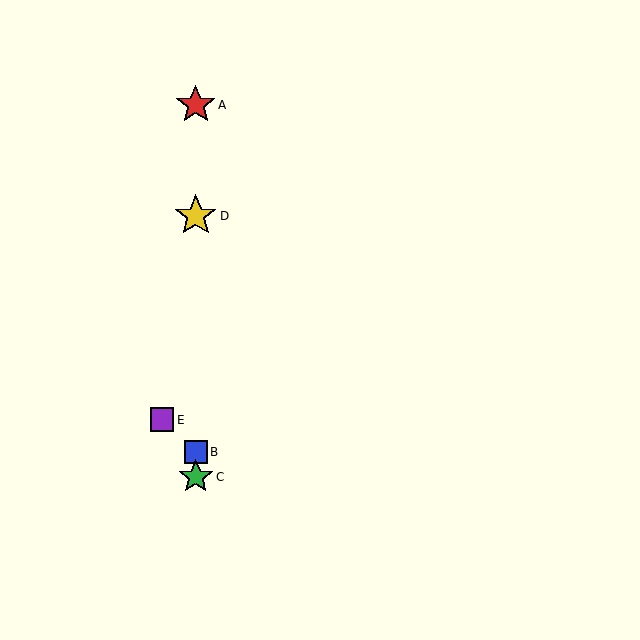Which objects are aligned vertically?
Objects A, B, C, D are aligned vertically.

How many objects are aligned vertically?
4 objects (A, B, C, D) are aligned vertically.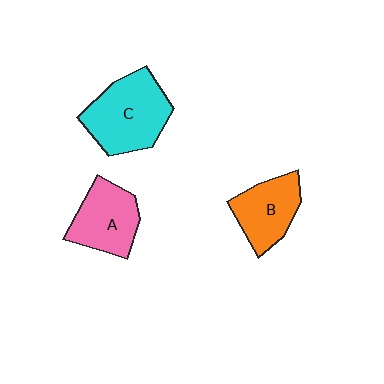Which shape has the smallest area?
Shape B (orange).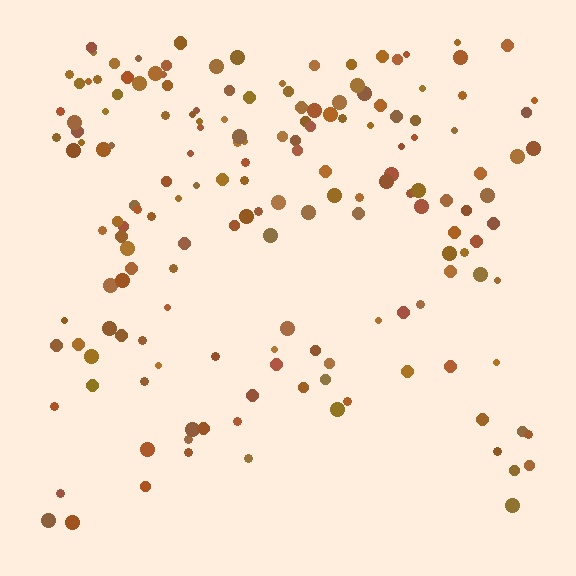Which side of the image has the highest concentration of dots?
The top.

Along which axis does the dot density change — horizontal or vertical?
Vertical.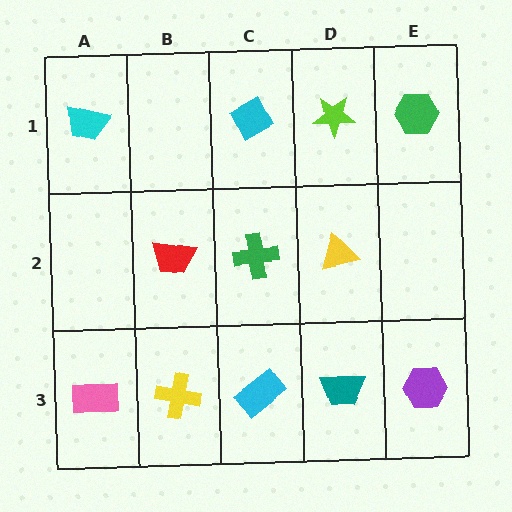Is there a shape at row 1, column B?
No, that cell is empty.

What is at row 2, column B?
A red trapezoid.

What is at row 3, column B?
A yellow cross.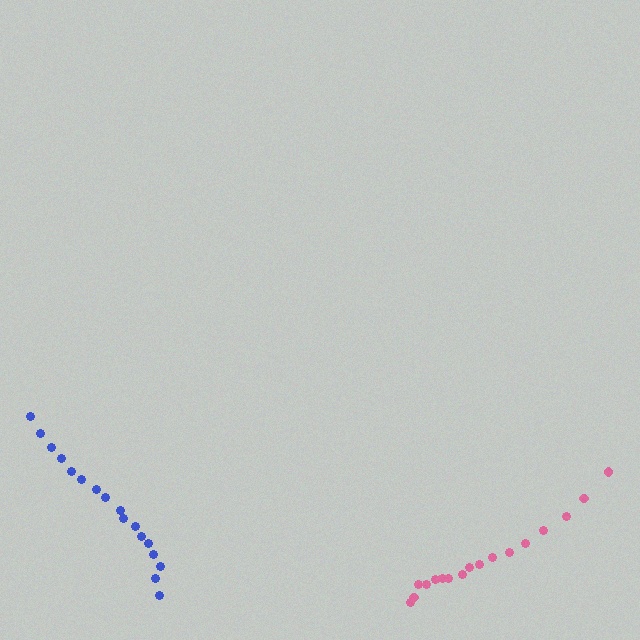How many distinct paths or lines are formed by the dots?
There are 2 distinct paths.